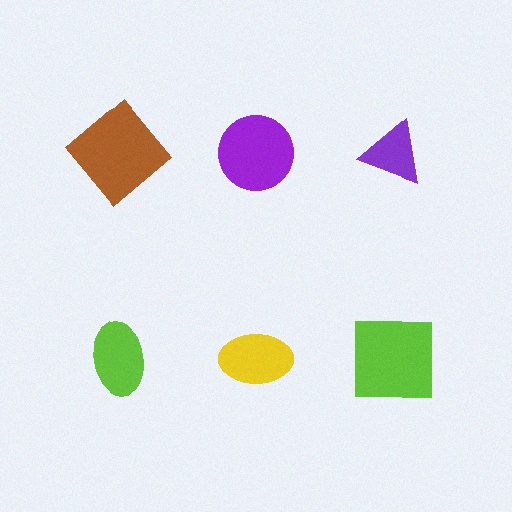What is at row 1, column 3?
A purple triangle.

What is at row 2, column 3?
A lime square.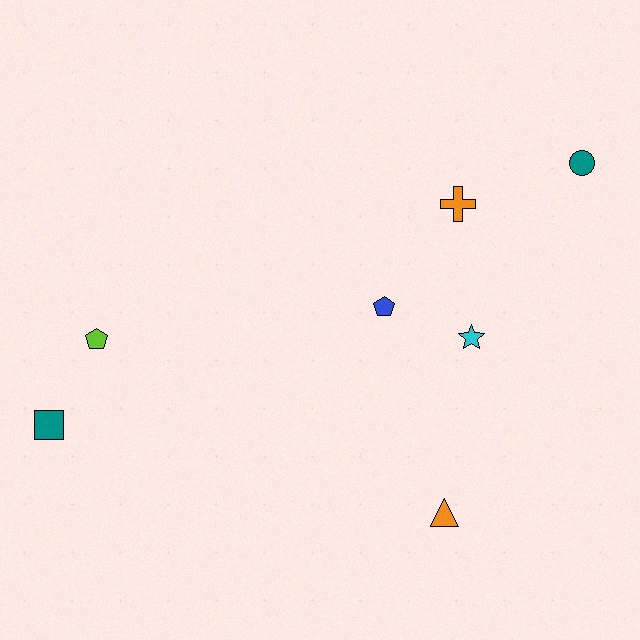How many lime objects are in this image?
There is 1 lime object.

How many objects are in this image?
There are 7 objects.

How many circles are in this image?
There is 1 circle.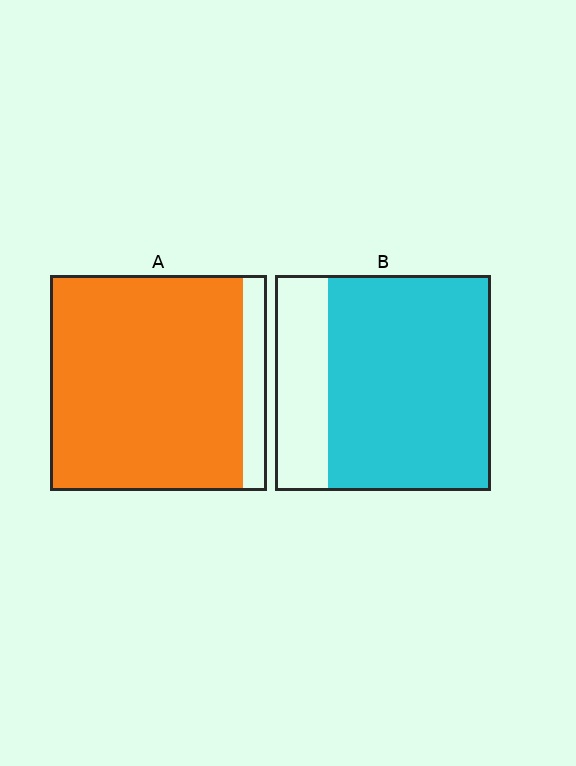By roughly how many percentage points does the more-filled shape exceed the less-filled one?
By roughly 15 percentage points (A over B).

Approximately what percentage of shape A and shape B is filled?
A is approximately 90% and B is approximately 75%.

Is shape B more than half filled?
Yes.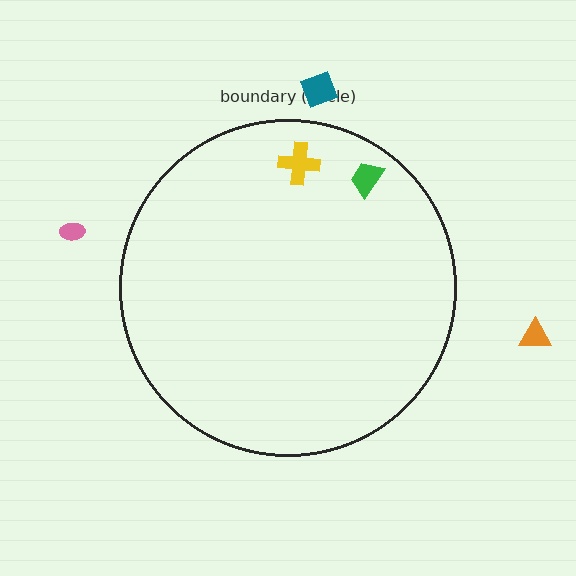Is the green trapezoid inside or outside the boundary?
Inside.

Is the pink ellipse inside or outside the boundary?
Outside.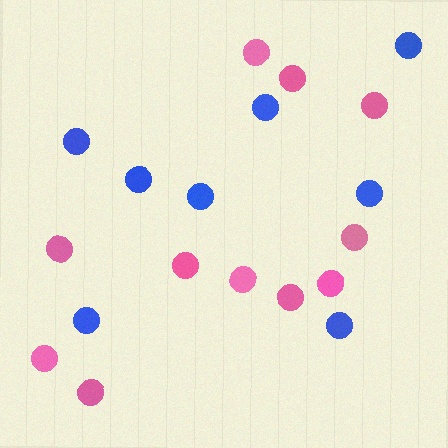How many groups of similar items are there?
There are 2 groups: one group of blue circles (8) and one group of pink circles (11).